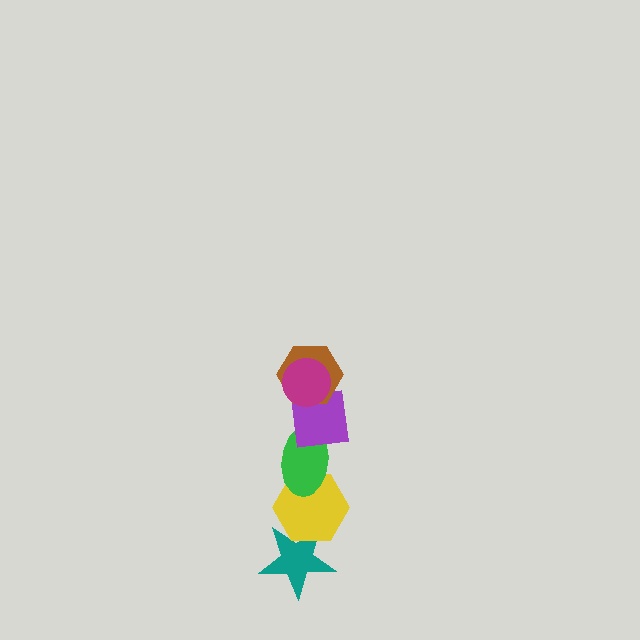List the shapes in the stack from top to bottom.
From top to bottom: the magenta circle, the brown hexagon, the purple square, the green ellipse, the yellow hexagon, the teal star.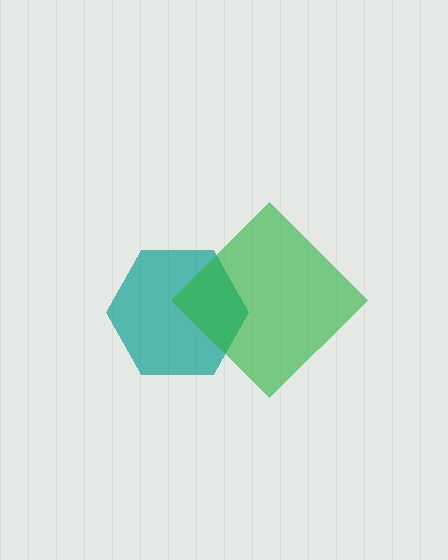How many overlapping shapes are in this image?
There are 2 overlapping shapes in the image.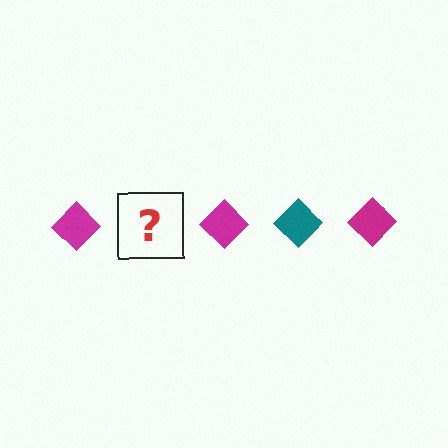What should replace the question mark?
The question mark should be replaced with a teal diamond.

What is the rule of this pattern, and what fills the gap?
The rule is that the pattern cycles through magenta, teal diamonds. The gap should be filled with a teal diamond.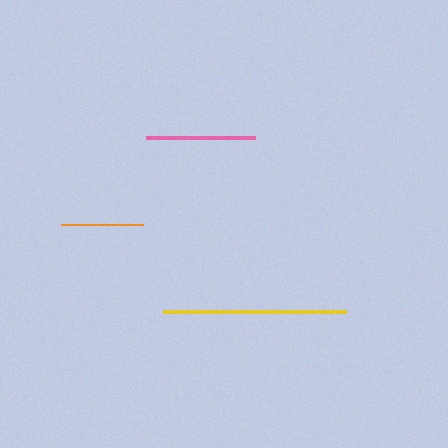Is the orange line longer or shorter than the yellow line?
The yellow line is longer than the orange line.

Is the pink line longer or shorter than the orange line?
The pink line is longer than the orange line.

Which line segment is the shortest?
The orange line is the shortest at approximately 82 pixels.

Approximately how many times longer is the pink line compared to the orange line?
The pink line is approximately 1.3 times the length of the orange line.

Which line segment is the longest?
The yellow line is the longest at approximately 183 pixels.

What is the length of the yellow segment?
The yellow segment is approximately 183 pixels long.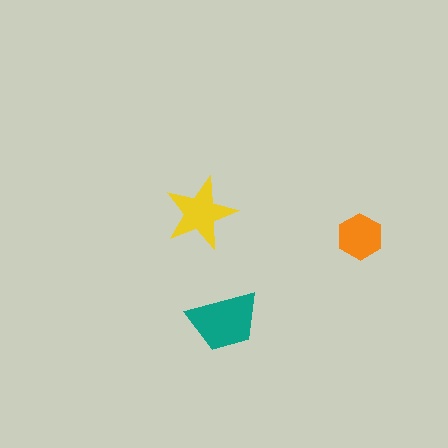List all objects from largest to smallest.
The teal trapezoid, the yellow star, the orange hexagon.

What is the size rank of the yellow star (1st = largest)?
2nd.